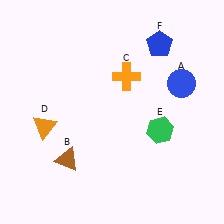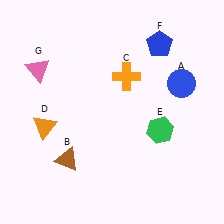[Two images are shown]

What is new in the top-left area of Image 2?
A pink triangle (G) was added in the top-left area of Image 2.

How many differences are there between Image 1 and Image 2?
There is 1 difference between the two images.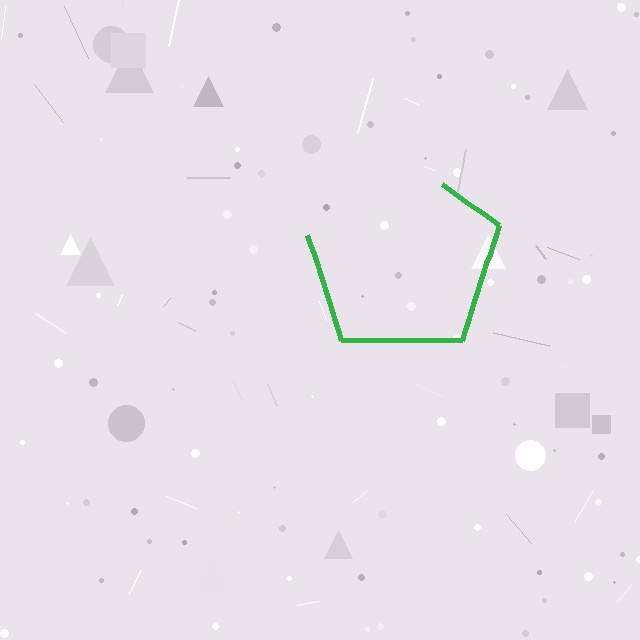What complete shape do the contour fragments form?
The contour fragments form a pentagon.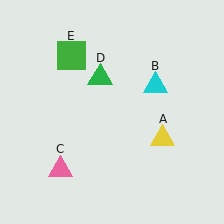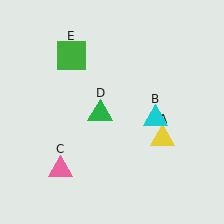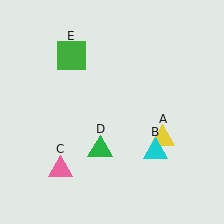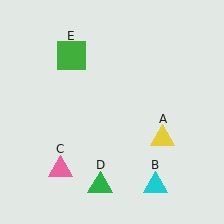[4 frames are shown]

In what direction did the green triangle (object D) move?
The green triangle (object D) moved down.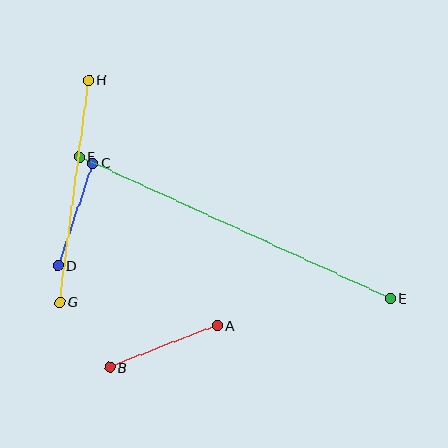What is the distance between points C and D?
The distance is approximately 108 pixels.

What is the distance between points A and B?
The distance is approximately 115 pixels.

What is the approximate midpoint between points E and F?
The midpoint is at approximately (234, 228) pixels.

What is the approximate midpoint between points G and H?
The midpoint is at approximately (74, 191) pixels.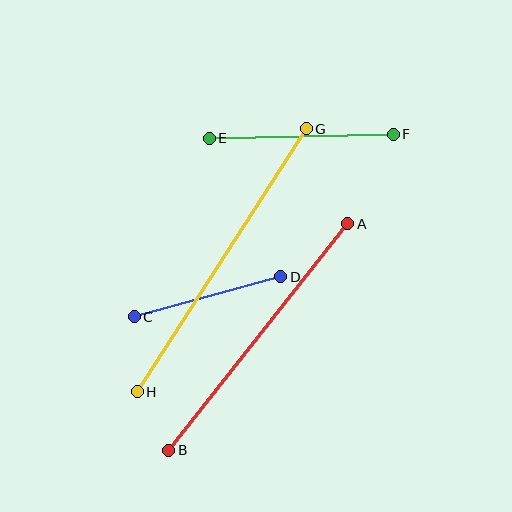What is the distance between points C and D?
The distance is approximately 152 pixels.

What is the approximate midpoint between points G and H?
The midpoint is at approximately (222, 260) pixels.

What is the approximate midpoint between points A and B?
The midpoint is at approximately (258, 337) pixels.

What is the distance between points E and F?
The distance is approximately 184 pixels.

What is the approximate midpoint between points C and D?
The midpoint is at approximately (208, 297) pixels.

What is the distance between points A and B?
The distance is approximately 289 pixels.